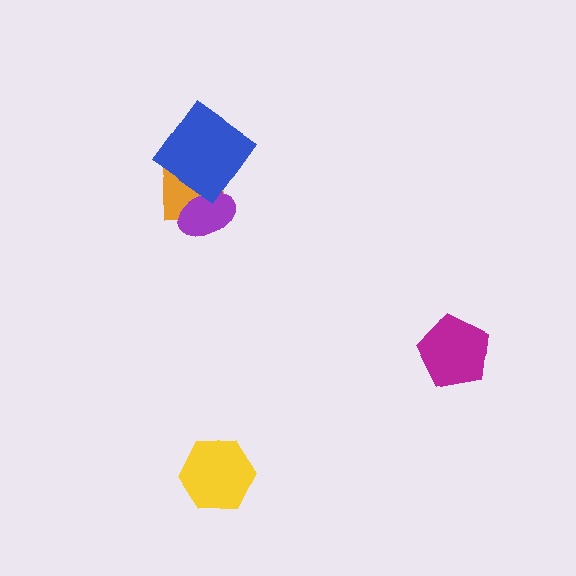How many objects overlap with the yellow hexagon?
0 objects overlap with the yellow hexagon.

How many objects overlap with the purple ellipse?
1 object overlaps with the purple ellipse.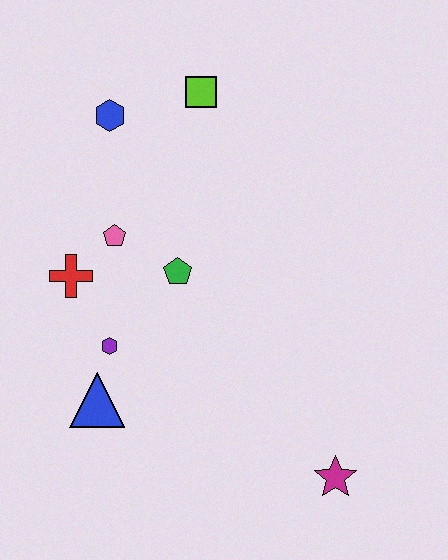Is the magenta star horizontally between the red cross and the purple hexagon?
No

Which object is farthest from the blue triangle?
The lime square is farthest from the blue triangle.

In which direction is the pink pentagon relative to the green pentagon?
The pink pentagon is to the left of the green pentagon.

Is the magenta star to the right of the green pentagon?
Yes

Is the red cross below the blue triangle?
No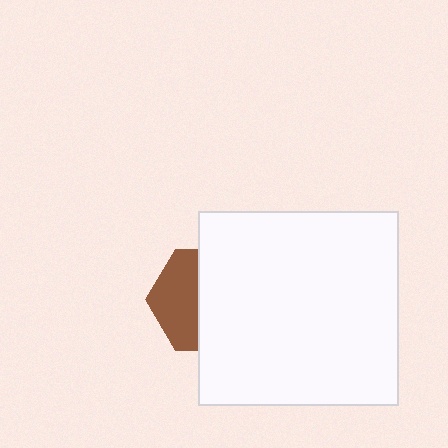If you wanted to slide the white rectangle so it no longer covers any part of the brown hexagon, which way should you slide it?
Slide it right — that is the most direct way to separate the two shapes.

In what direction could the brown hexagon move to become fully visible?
The brown hexagon could move left. That would shift it out from behind the white rectangle entirely.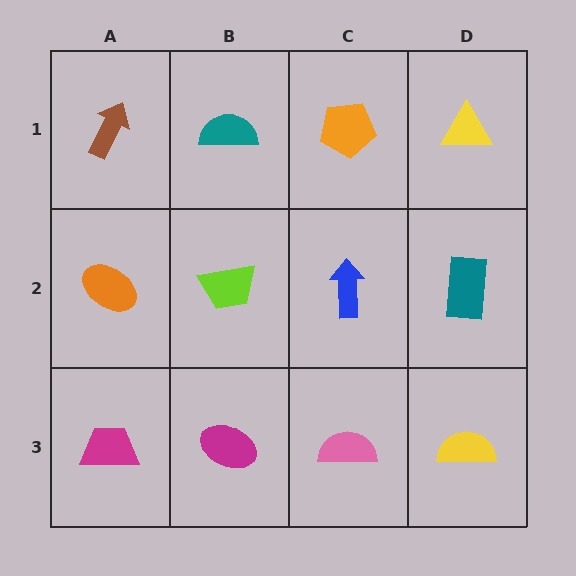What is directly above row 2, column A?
A brown arrow.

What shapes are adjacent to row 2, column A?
A brown arrow (row 1, column A), a magenta trapezoid (row 3, column A), a lime trapezoid (row 2, column B).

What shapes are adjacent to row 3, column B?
A lime trapezoid (row 2, column B), a magenta trapezoid (row 3, column A), a pink semicircle (row 3, column C).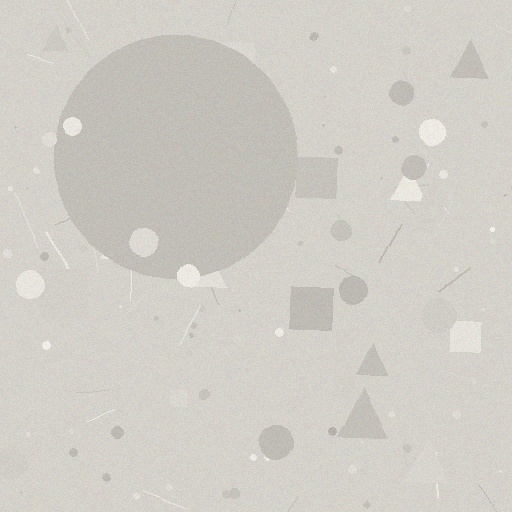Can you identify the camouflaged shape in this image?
The camouflaged shape is a circle.